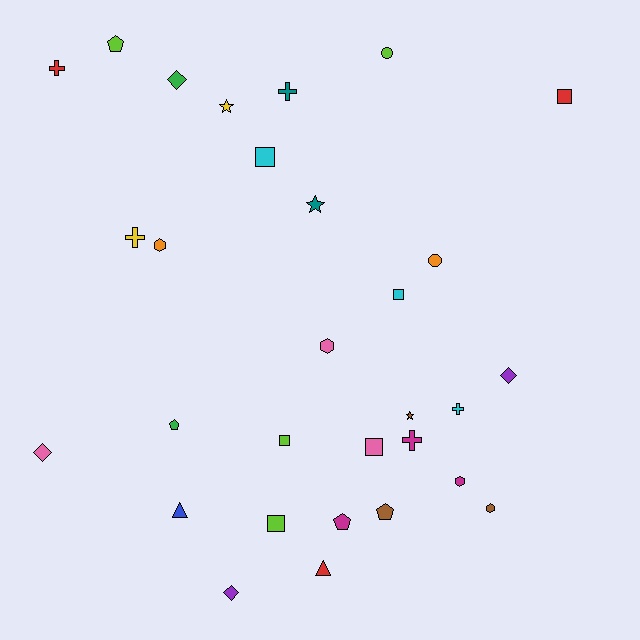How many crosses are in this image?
There are 5 crosses.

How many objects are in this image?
There are 30 objects.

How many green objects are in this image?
There are 2 green objects.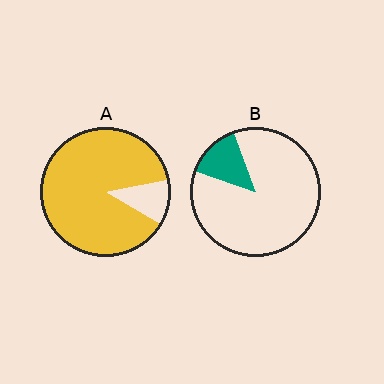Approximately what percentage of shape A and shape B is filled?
A is approximately 90% and B is approximately 15%.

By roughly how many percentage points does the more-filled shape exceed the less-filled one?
By roughly 75 percentage points (A over B).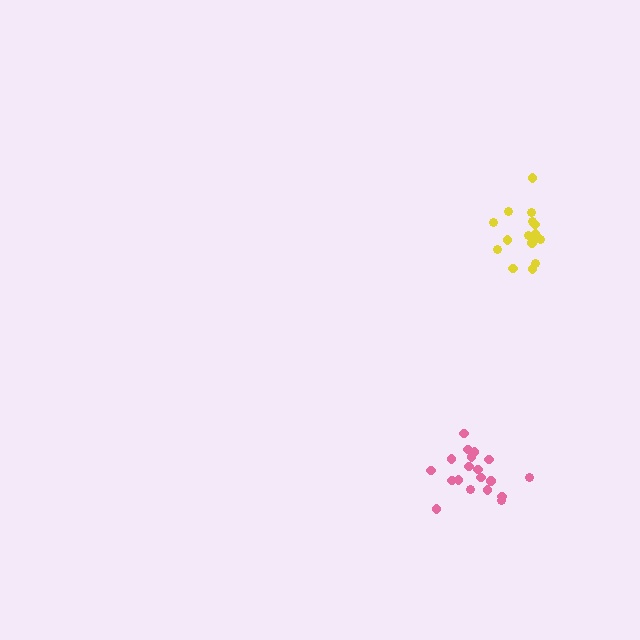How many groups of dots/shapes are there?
There are 2 groups.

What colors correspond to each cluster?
The clusters are colored: yellow, pink.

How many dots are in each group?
Group 1: 17 dots, Group 2: 19 dots (36 total).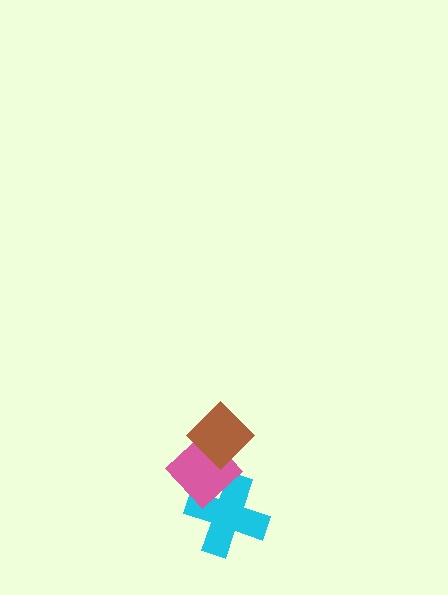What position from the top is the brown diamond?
The brown diamond is 1st from the top.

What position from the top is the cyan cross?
The cyan cross is 3rd from the top.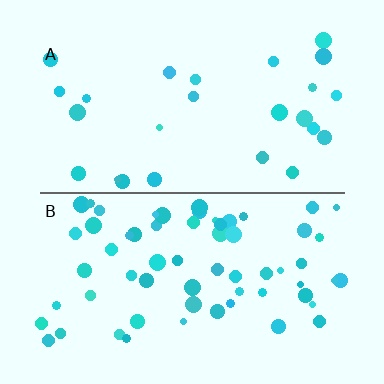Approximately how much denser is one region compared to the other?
Approximately 2.4× — region B over region A.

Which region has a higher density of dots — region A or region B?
B (the bottom).